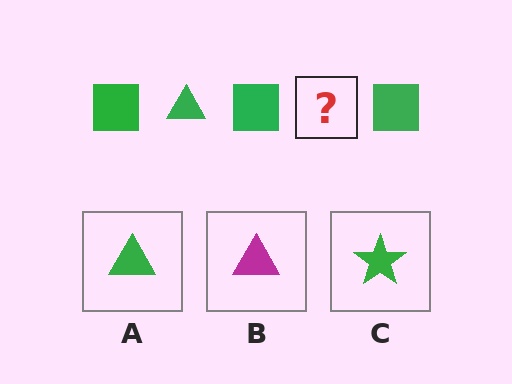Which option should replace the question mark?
Option A.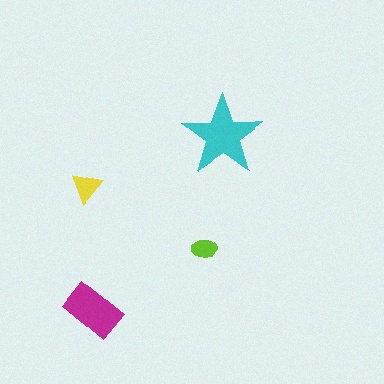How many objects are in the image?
There are 4 objects in the image.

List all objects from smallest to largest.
The lime ellipse, the yellow triangle, the magenta rectangle, the cyan star.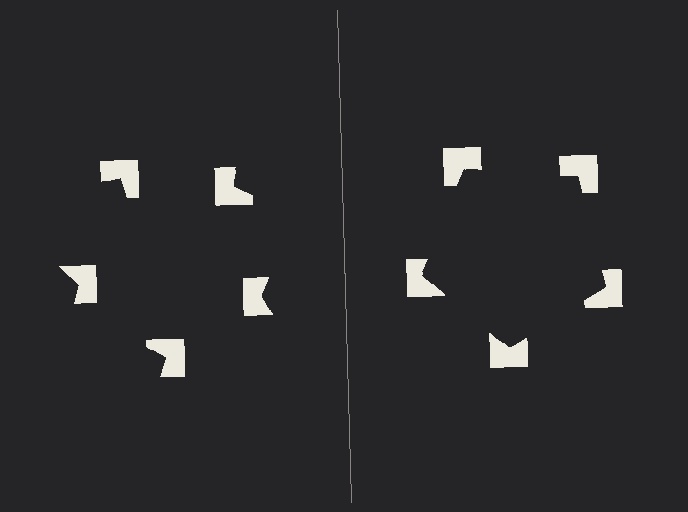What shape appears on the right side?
An illusory pentagon.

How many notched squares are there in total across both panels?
10 — 5 on each side.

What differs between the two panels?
The notched squares are positioned identically on both sides; only the wedge orientations differ. On the right they align to a pentagon; on the left they are misaligned.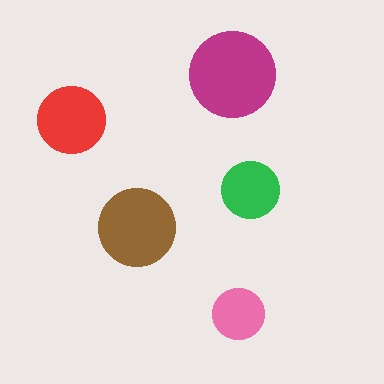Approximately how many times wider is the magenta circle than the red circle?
About 1.5 times wider.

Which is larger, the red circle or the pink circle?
The red one.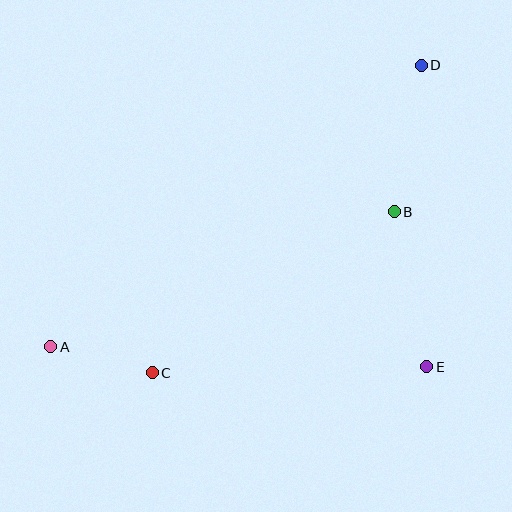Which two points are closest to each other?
Points A and C are closest to each other.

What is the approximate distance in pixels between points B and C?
The distance between B and C is approximately 291 pixels.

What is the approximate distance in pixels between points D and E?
The distance between D and E is approximately 302 pixels.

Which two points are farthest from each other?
Points A and D are farthest from each other.